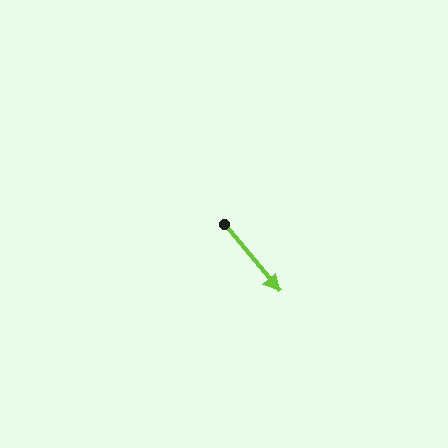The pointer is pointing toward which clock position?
Roughly 5 o'clock.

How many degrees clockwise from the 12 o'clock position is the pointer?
Approximately 140 degrees.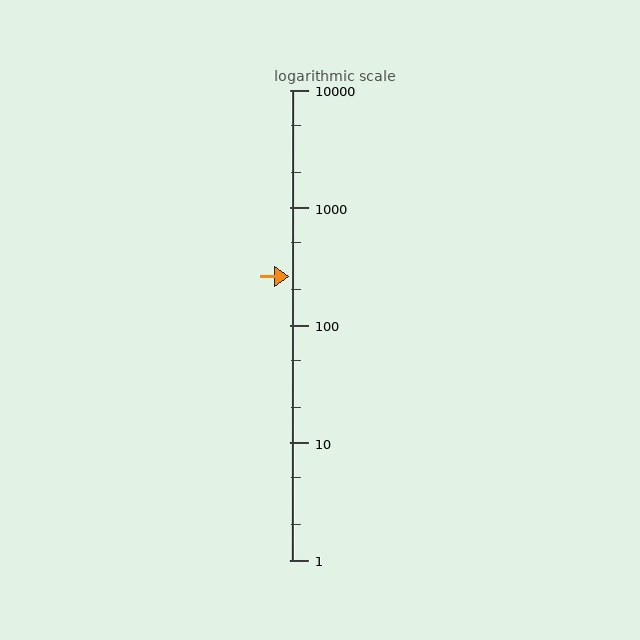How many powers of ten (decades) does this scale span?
The scale spans 4 decades, from 1 to 10000.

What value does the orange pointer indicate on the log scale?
The pointer indicates approximately 260.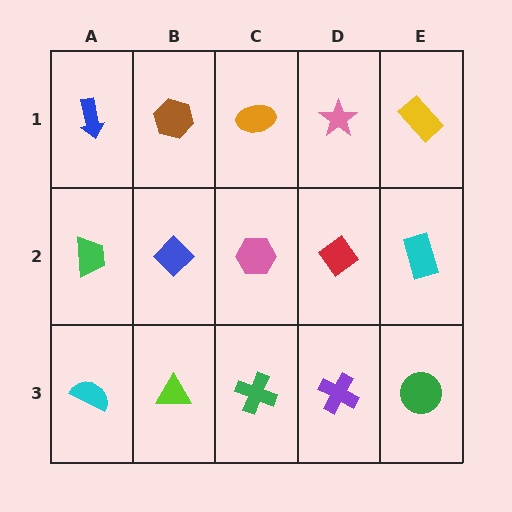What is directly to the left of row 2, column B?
A green trapezoid.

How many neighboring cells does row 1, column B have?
3.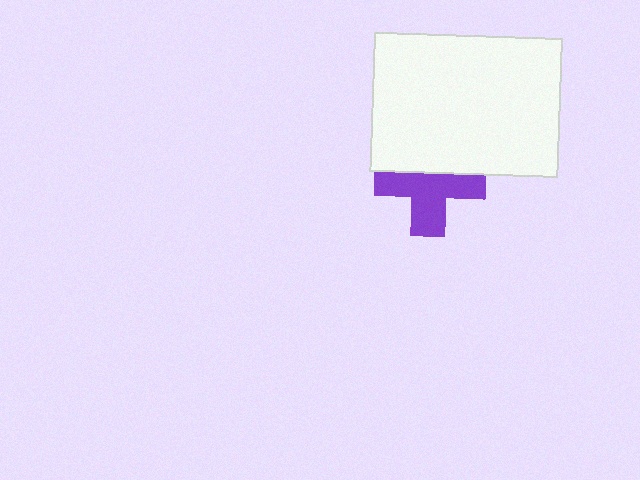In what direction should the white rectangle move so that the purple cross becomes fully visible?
The white rectangle should move up. That is the shortest direction to clear the overlap and leave the purple cross fully visible.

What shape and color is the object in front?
The object in front is a white rectangle.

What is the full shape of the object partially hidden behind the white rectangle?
The partially hidden object is a purple cross.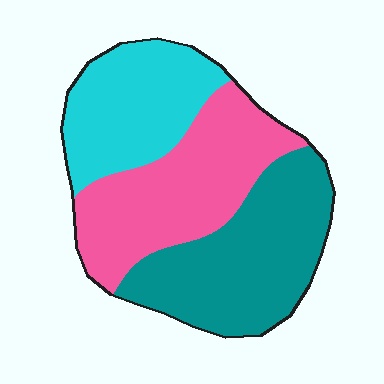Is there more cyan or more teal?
Teal.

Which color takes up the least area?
Cyan, at roughly 25%.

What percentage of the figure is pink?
Pink takes up between a quarter and a half of the figure.